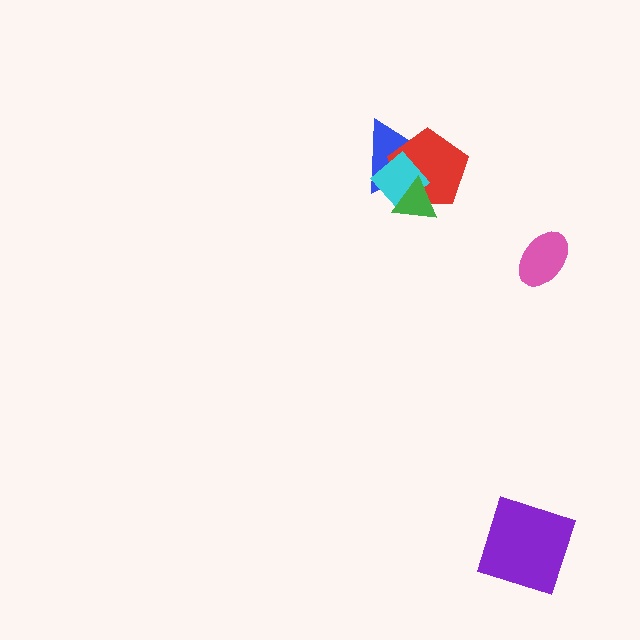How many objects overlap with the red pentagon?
3 objects overlap with the red pentagon.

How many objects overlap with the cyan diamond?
3 objects overlap with the cyan diamond.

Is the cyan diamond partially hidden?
Yes, it is partially covered by another shape.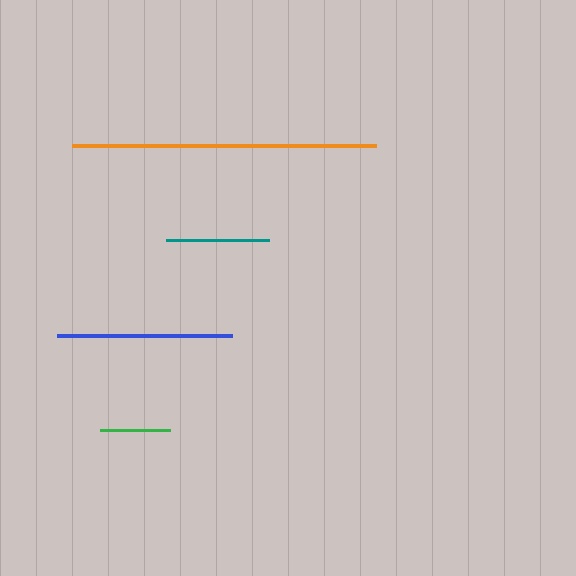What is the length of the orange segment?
The orange segment is approximately 304 pixels long.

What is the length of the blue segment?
The blue segment is approximately 175 pixels long.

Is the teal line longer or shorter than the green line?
The teal line is longer than the green line.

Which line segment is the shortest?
The green line is the shortest at approximately 70 pixels.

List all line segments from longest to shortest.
From longest to shortest: orange, blue, teal, green.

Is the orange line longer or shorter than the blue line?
The orange line is longer than the blue line.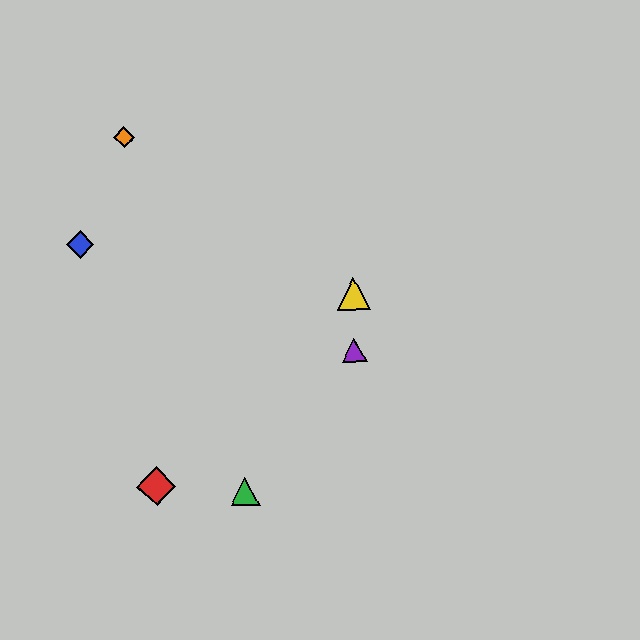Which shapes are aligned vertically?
The yellow triangle, the purple triangle are aligned vertically.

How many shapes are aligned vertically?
2 shapes (the yellow triangle, the purple triangle) are aligned vertically.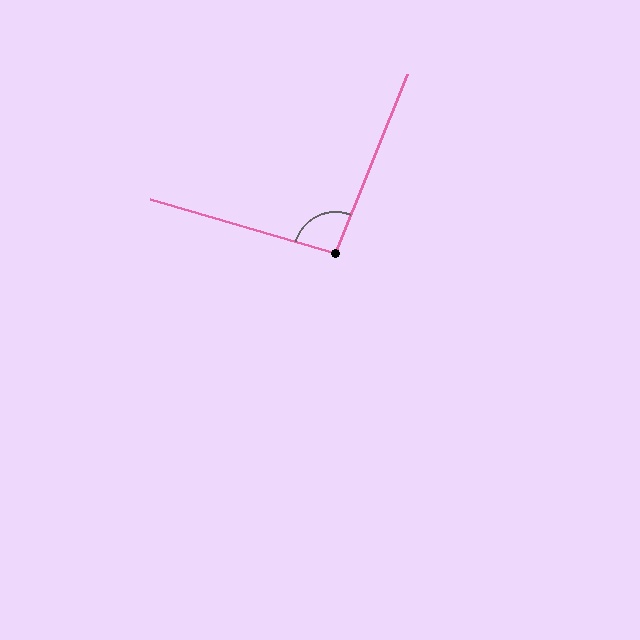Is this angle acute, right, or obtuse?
It is obtuse.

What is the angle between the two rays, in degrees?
Approximately 96 degrees.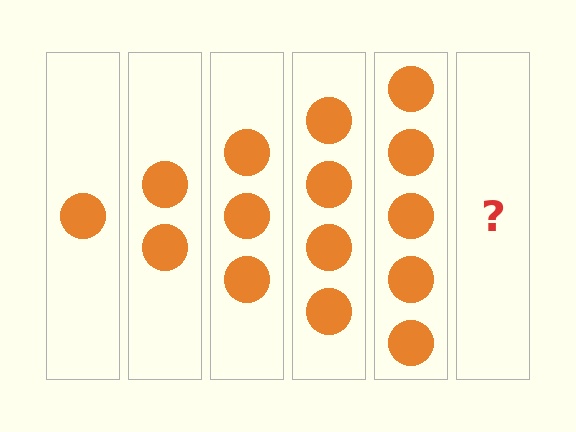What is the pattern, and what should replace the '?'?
The pattern is that each step adds one more circle. The '?' should be 6 circles.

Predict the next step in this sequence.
The next step is 6 circles.